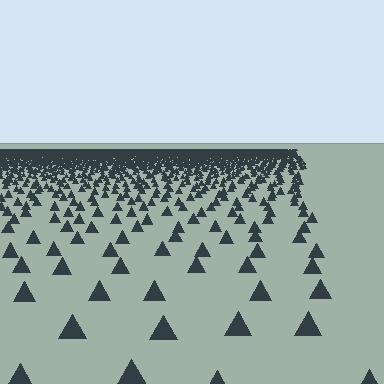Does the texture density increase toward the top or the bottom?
Density increases toward the top.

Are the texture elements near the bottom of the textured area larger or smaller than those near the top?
Larger. Near the bottom, elements are closer to the viewer and appear at a bigger on-screen size.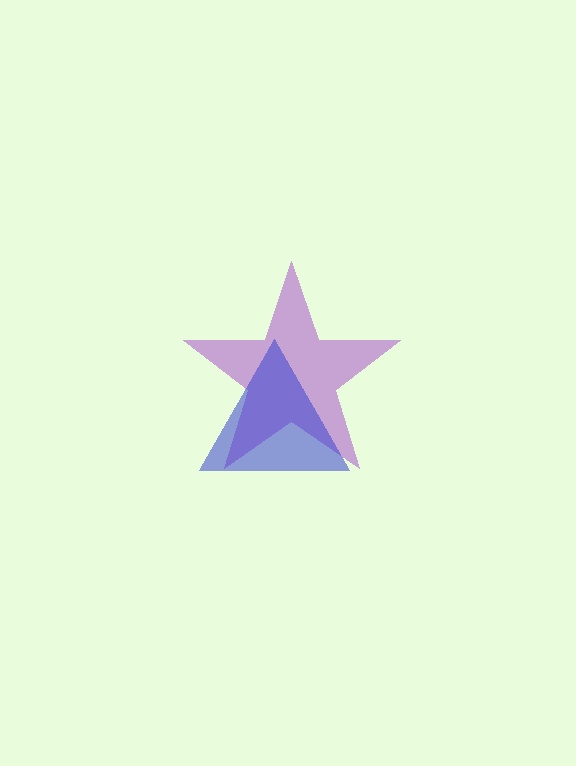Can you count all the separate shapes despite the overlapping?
Yes, there are 2 separate shapes.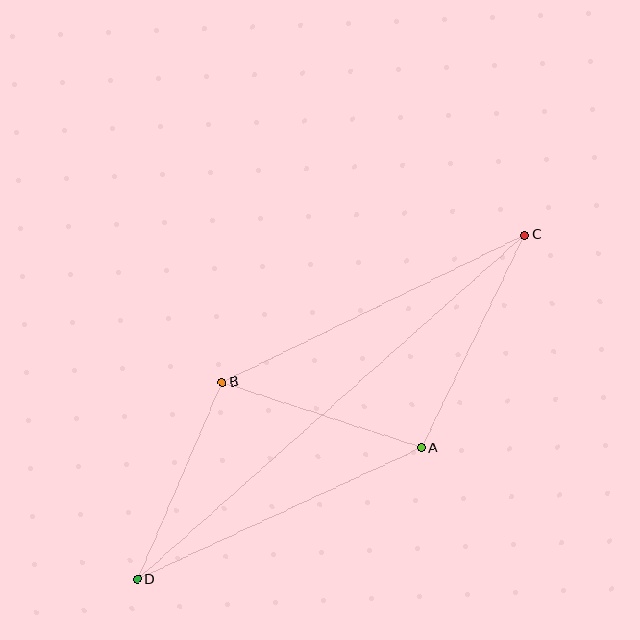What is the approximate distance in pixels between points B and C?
The distance between B and C is approximately 336 pixels.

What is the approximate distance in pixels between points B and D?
The distance between B and D is approximately 215 pixels.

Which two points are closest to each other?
Points A and B are closest to each other.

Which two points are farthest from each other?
Points C and D are farthest from each other.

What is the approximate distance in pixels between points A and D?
The distance between A and D is approximately 313 pixels.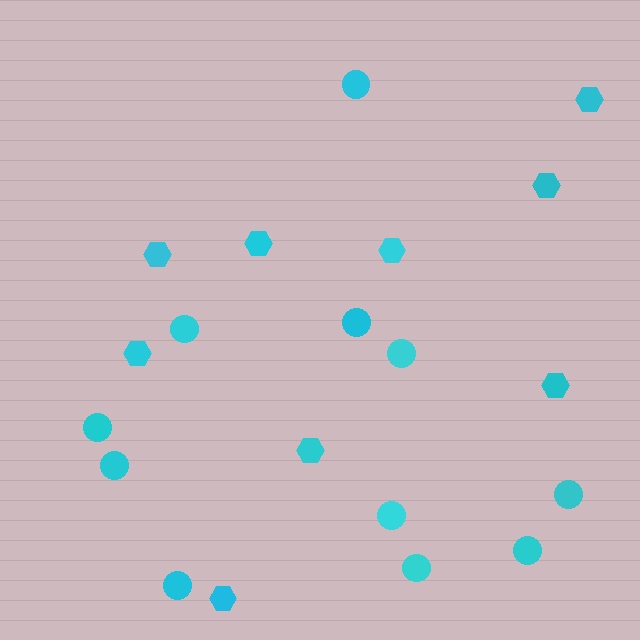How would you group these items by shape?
There are 2 groups: one group of hexagons (9) and one group of circles (11).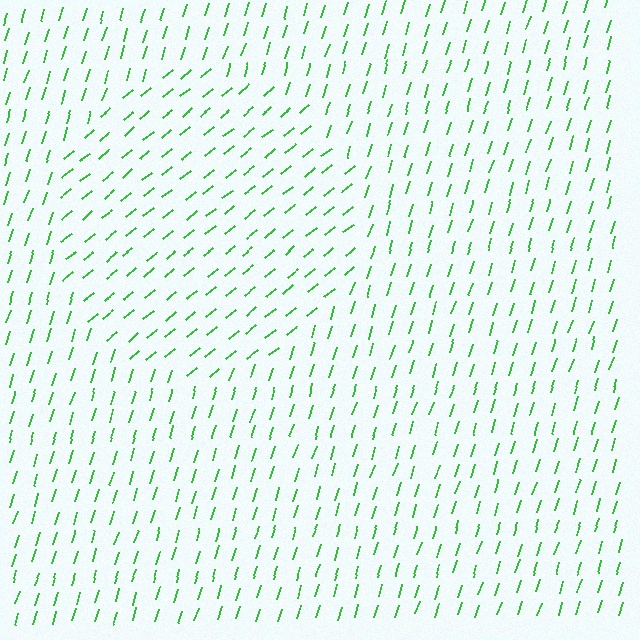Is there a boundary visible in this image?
Yes, there is a texture boundary formed by a change in line orientation.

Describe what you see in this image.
The image is filled with small green line segments. A circle region in the image has lines oriented differently from the surrounding lines, creating a visible texture boundary.